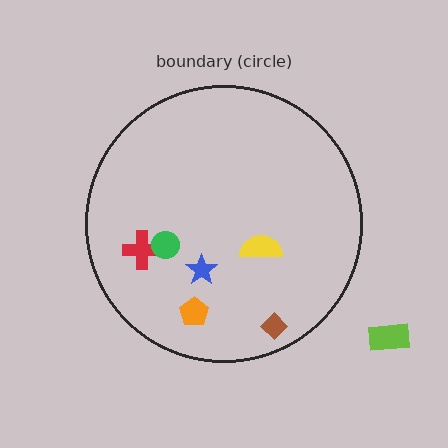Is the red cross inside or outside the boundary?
Inside.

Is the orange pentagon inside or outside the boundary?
Inside.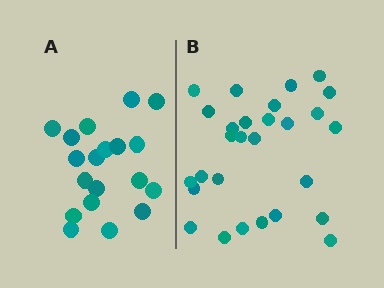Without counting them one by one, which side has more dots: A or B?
Region B (the right region) has more dots.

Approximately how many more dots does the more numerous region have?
Region B has roughly 8 or so more dots than region A.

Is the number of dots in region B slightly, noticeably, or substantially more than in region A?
Region B has substantially more. The ratio is roughly 1.5 to 1.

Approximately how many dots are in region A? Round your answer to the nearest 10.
About 20 dots. (The exact count is 19, which rounds to 20.)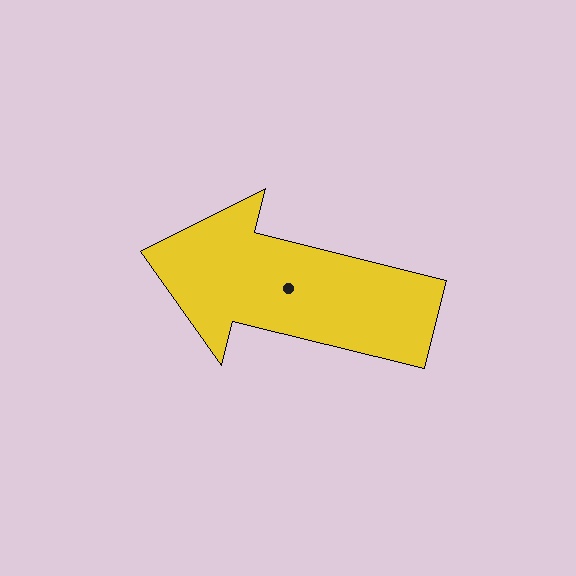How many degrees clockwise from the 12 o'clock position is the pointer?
Approximately 284 degrees.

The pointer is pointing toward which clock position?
Roughly 9 o'clock.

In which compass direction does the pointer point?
West.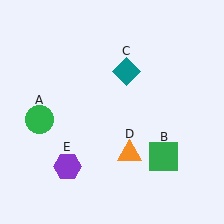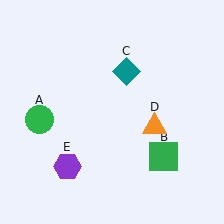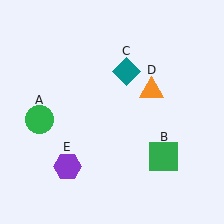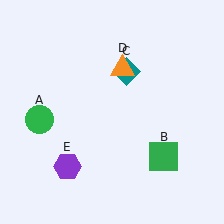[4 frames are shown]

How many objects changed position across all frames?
1 object changed position: orange triangle (object D).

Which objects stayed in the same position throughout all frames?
Green circle (object A) and green square (object B) and teal diamond (object C) and purple hexagon (object E) remained stationary.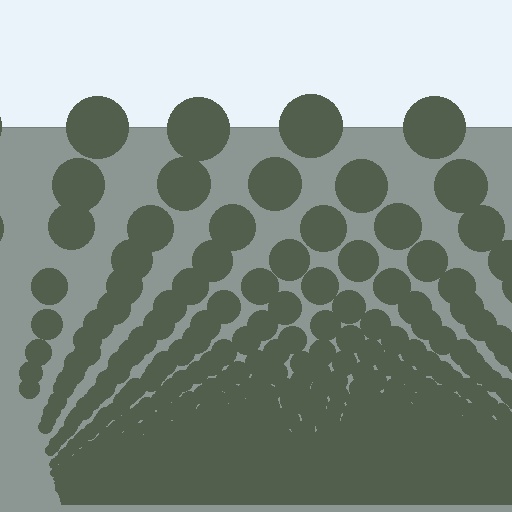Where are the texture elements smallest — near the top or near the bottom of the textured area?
Near the bottom.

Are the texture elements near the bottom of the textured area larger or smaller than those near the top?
Smaller. The gradient is inverted — elements near the bottom are smaller and denser.